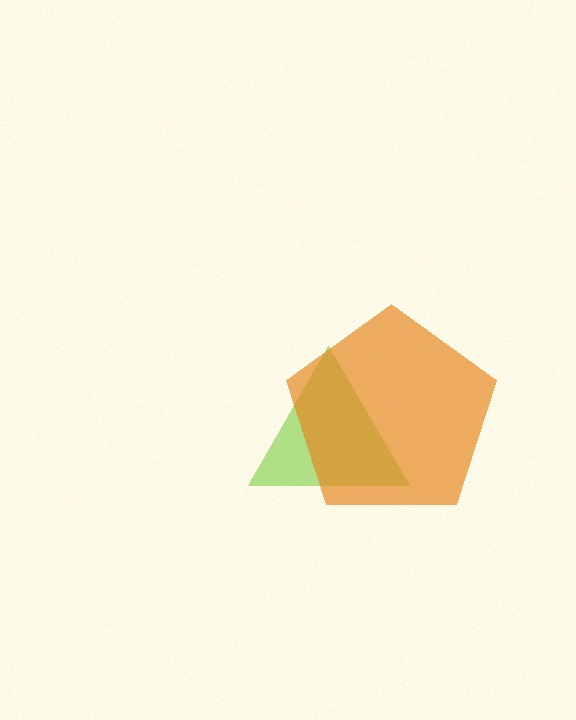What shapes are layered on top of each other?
The layered shapes are: a lime triangle, an orange pentagon.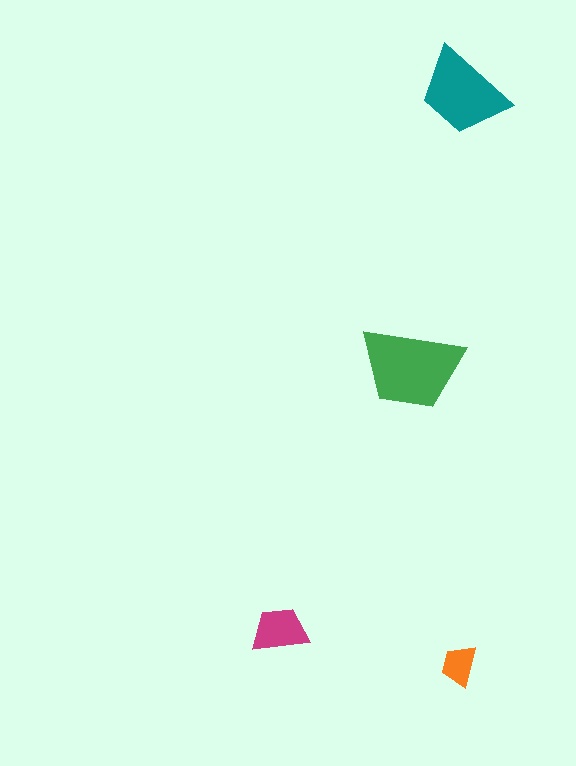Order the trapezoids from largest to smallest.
the green one, the teal one, the magenta one, the orange one.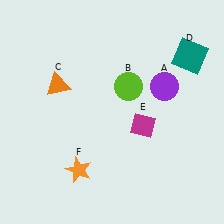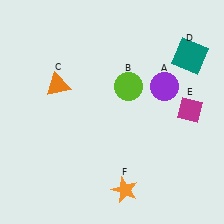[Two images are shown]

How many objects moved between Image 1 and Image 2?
2 objects moved between the two images.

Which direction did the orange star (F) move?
The orange star (F) moved right.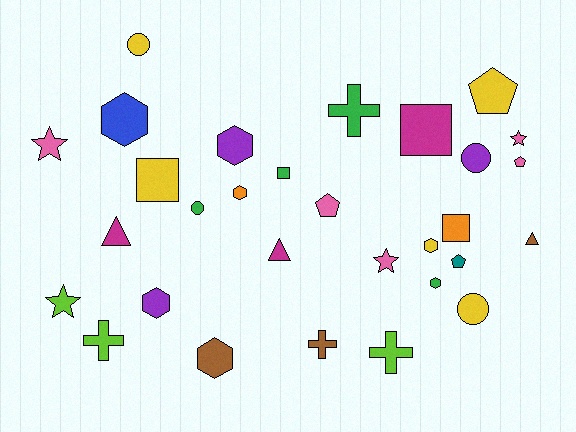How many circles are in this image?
There are 4 circles.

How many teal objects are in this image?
There is 1 teal object.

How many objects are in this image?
There are 30 objects.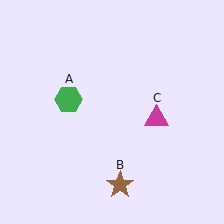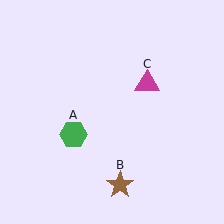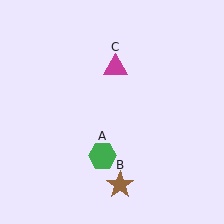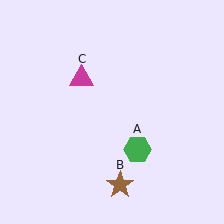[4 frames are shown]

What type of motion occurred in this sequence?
The green hexagon (object A), magenta triangle (object C) rotated counterclockwise around the center of the scene.